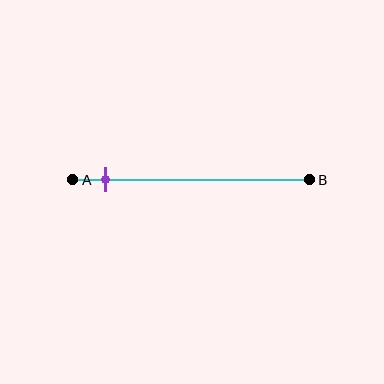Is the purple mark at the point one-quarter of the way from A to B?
No, the mark is at about 15% from A, not at the 25% one-quarter point.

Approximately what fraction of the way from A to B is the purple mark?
The purple mark is approximately 15% of the way from A to B.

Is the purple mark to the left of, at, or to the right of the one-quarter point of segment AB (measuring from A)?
The purple mark is to the left of the one-quarter point of segment AB.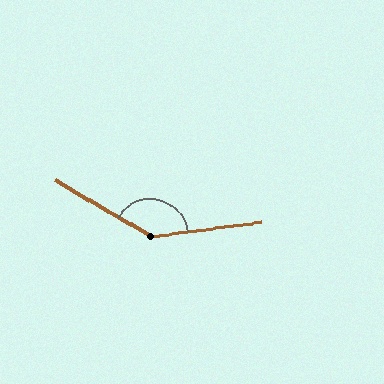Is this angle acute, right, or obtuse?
It is obtuse.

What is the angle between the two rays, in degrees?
Approximately 142 degrees.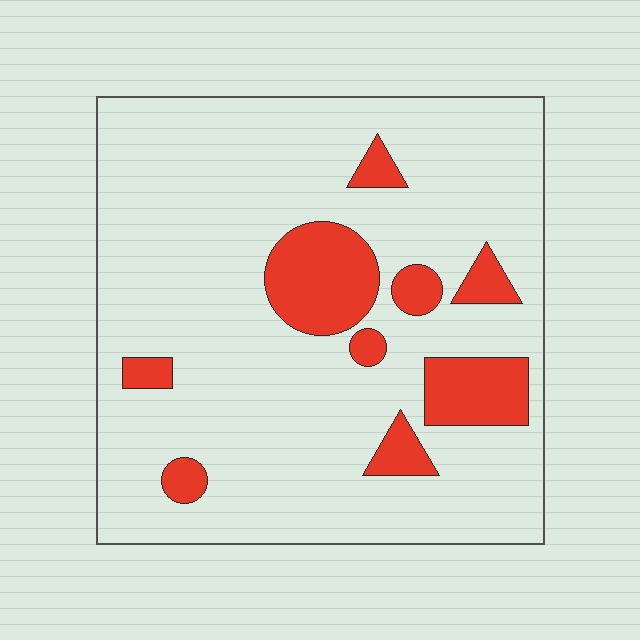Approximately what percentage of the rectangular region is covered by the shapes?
Approximately 15%.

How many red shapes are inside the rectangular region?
9.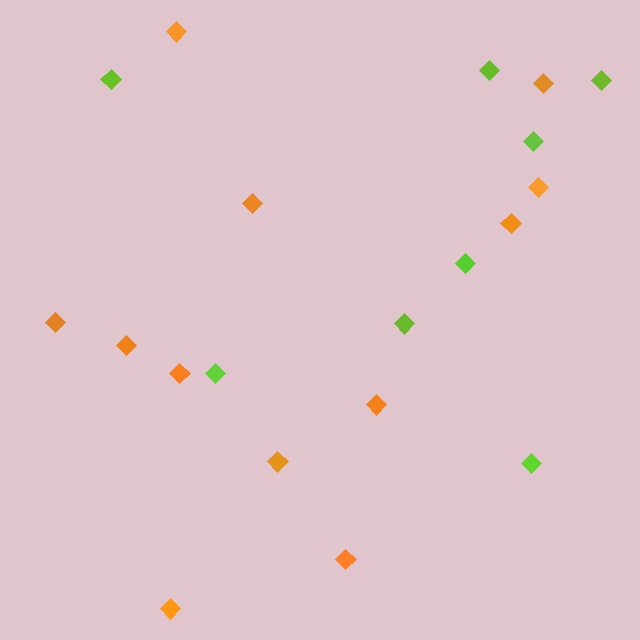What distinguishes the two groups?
There are 2 groups: one group of orange diamonds (12) and one group of lime diamonds (8).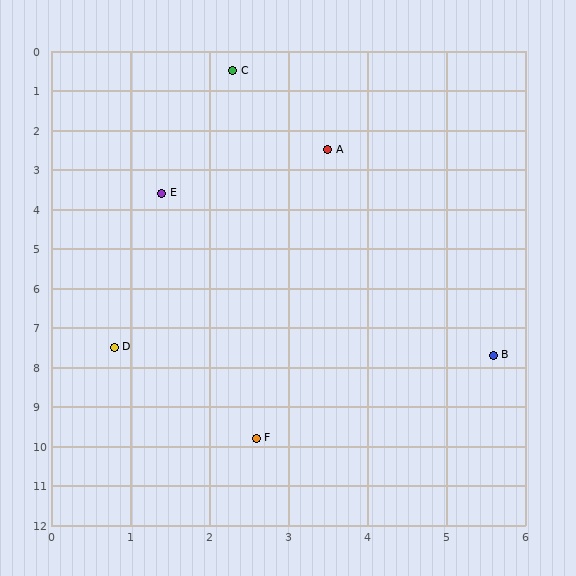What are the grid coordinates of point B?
Point B is at approximately (5.6, 7.7).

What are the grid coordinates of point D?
Point D is at approximately (0.8, 7.5).